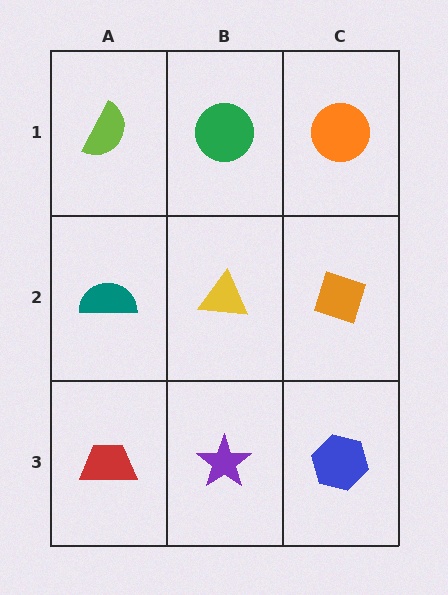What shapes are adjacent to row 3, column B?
A yellow triangle (row 2, column B), a red trapezoid (row 3, column A), a blue hexagon (row 3, column C).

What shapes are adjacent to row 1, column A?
A teal semicircle (row 2, column A), a green circle (row 1, column B).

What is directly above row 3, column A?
A teal semicircle.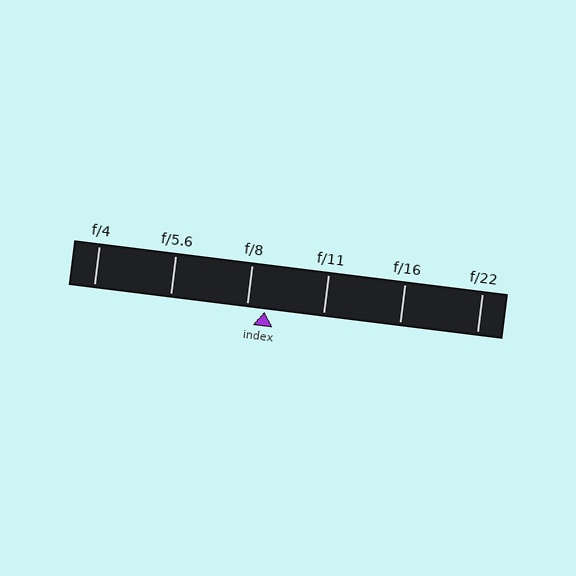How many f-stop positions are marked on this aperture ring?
There are 6 f-stop positions marked.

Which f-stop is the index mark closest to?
The index mark is closest to f/8.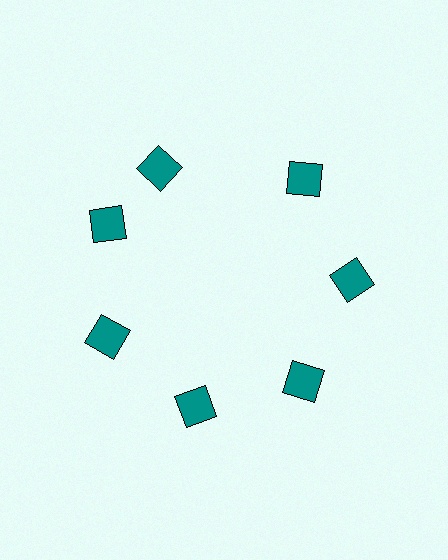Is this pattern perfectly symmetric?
No. The 7 teal squares are arranged in a ring, but one element near the 12 o'clock position is rotated out of alignment along the ring, breaking the 7-fold rotational symmetry.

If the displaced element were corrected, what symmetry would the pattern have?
It would have 7-fold rotational symmetry — the pattern would map onto itself every 51 degrees.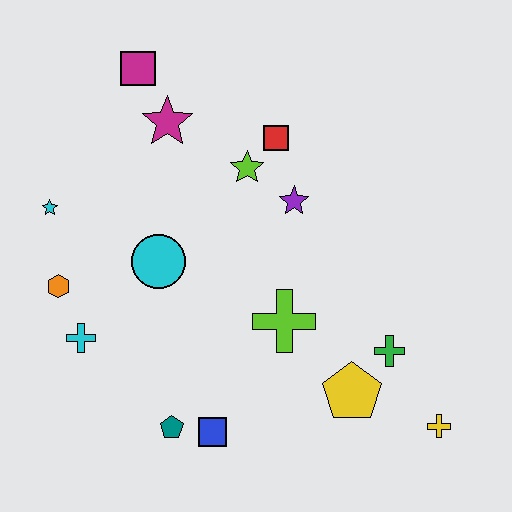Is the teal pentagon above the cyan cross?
No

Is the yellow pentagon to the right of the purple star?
Yes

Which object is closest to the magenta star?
The magenta square is closest to the magenta star.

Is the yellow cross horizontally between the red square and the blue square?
No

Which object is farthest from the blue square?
The magenta square is farthest from the blue square.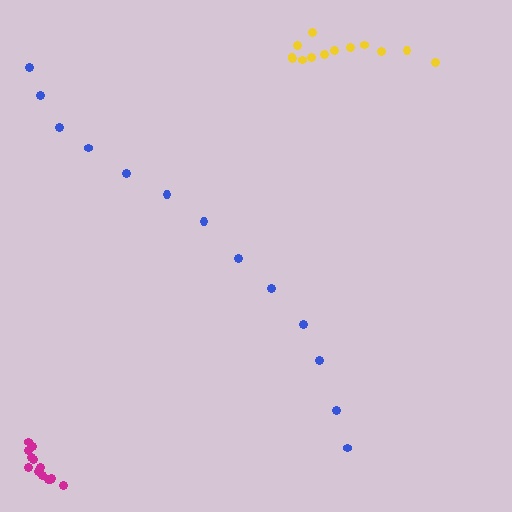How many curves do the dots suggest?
There are 3 distinct paths.